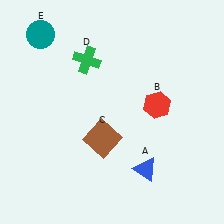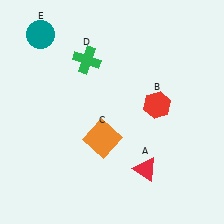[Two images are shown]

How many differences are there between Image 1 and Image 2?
There are 2 differences between the two images.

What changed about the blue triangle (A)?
In Image 1, A is blue. In Image 2, it changed to red.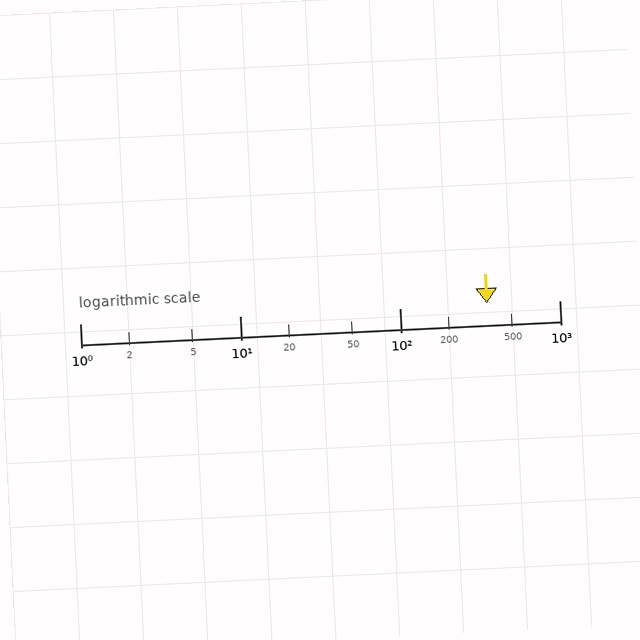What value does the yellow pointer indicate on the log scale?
The pointer indicates approximately 350.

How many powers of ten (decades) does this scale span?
The scale spans 3 decades, from 1 to 1000.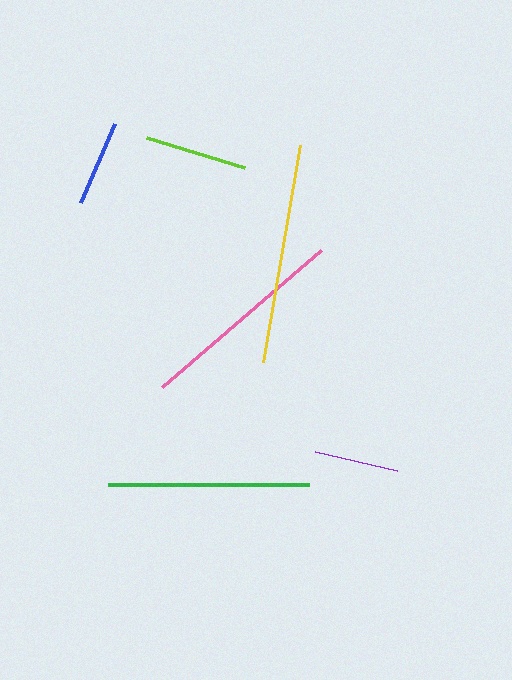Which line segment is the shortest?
The purple line is the shortest at approximately 84 pixels.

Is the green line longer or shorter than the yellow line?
The yellow line is longer than the green line.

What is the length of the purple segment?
The purple segment is approximately 84 pixels long.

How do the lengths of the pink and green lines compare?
The pink and green lines are approximately the same length.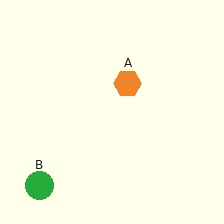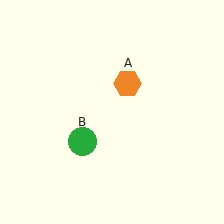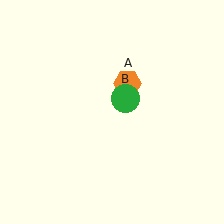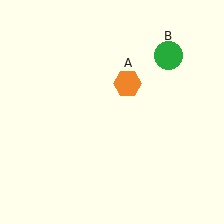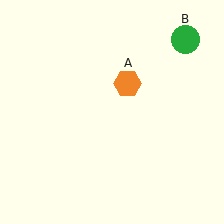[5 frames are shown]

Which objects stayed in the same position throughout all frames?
Orange hexagon (object A) remained stationary.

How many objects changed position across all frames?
1 object changed position: green circle (object B).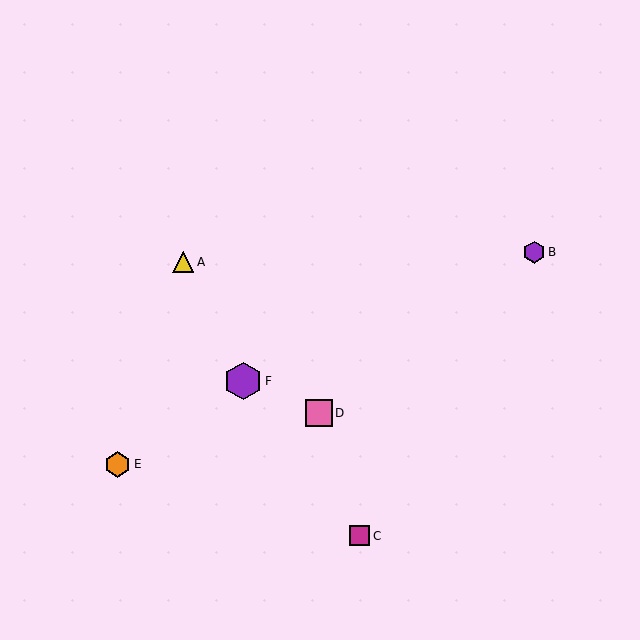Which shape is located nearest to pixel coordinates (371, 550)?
The magenta square (labeled C) at (360, 536) is nearest to that location.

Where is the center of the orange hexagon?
The center of the orange hexagon is at (118, 464).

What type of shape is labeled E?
Shape E is an orange hexagon.